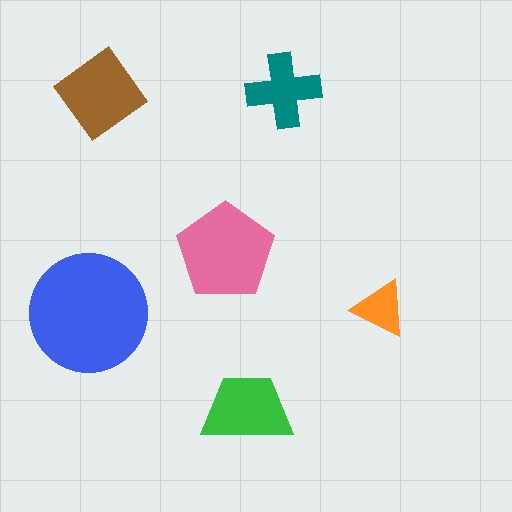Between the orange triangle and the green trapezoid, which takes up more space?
The green trapezoid.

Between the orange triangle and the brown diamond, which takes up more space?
The brown diamond.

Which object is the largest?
The blue circle.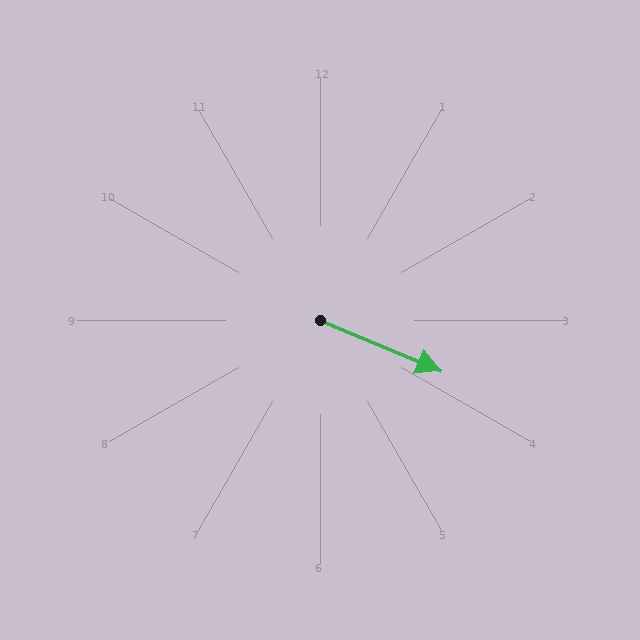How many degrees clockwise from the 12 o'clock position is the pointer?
Approximately 113 degrees.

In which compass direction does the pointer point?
Southeast.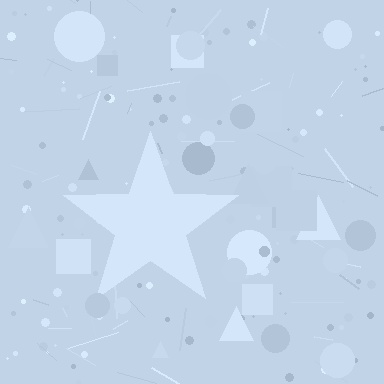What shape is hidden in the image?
A star is hidden in the image.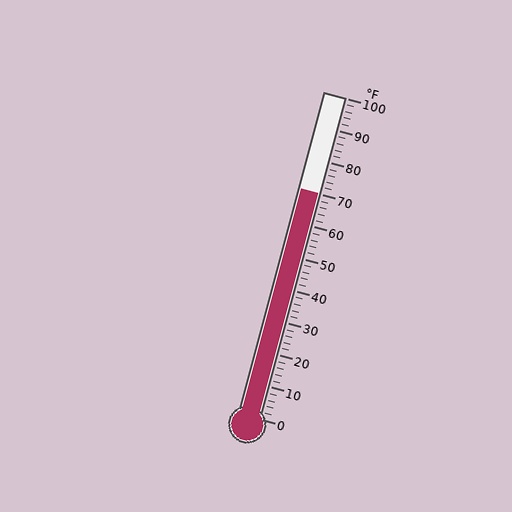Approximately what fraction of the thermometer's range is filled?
The thermometer is filled to approximately 70% of its range.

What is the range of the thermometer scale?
The thermometer scale ranges from 0°F to 100°F.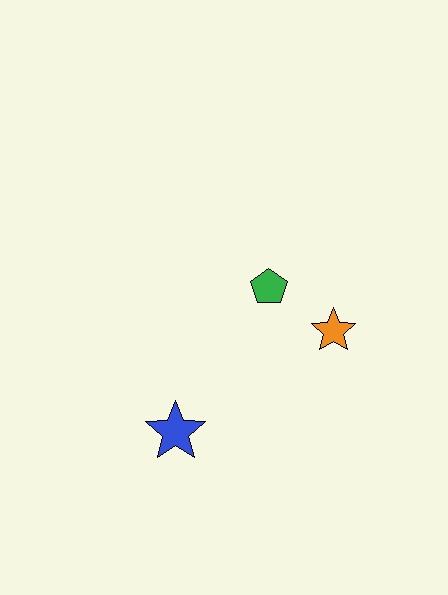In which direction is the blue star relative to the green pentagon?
The blue star is below the green pentagon.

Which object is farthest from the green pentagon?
The blue star is farthest from the green pentagon.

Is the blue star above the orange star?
No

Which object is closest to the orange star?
The green pentagon is closest to the orange star.